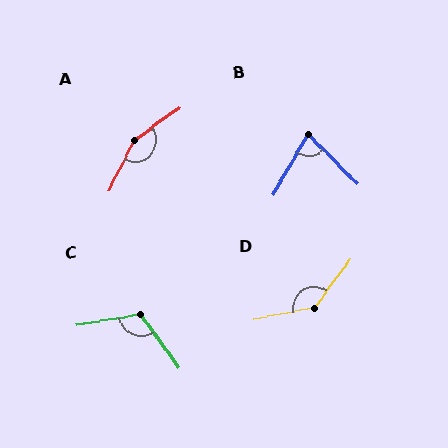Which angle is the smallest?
B, at approximately 75 degrees.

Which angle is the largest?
A, at approximately 153 degrees.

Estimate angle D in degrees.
Approximately 137 degrees.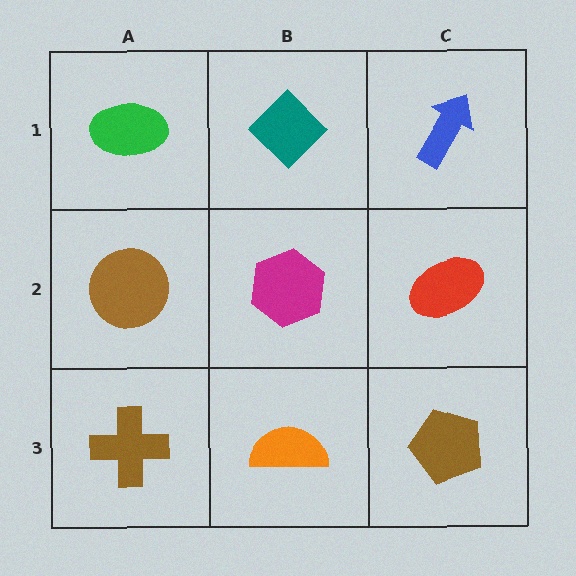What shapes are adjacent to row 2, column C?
A blue arrow (row 1, column C), a brown pentagon (row 3, column C), a magenta hexagon (row 2, column B).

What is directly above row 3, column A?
A brown circle.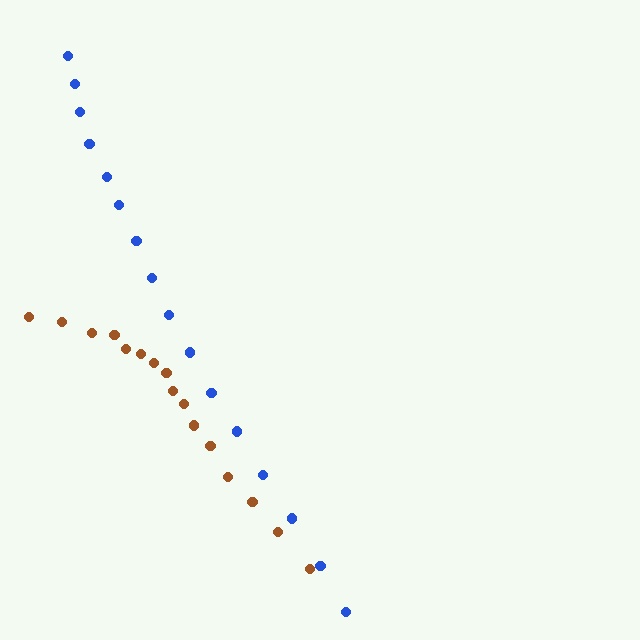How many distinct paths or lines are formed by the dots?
There are 2 distinct paths.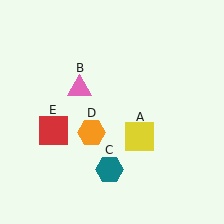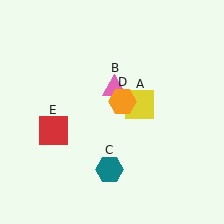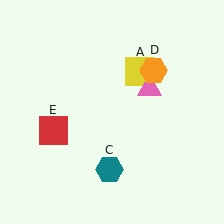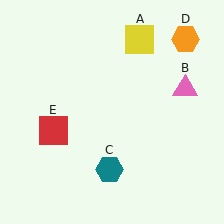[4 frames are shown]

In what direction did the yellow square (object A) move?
The yellow square (object A) moved up.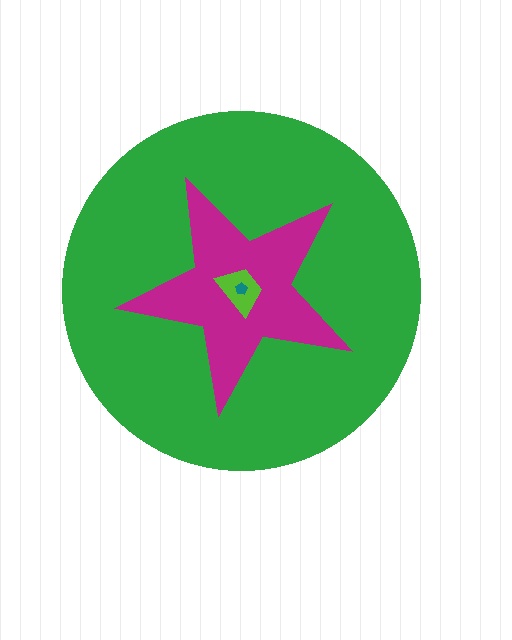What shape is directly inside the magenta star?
The lime trapezoid.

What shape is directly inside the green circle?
The magenta star.